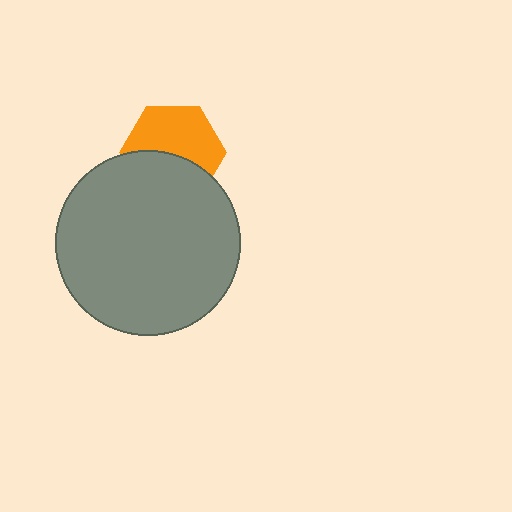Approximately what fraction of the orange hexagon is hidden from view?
Roughly 43% of the orange hexagon is hidden behind the gray circle.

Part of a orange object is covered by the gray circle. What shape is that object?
It is a hexagon.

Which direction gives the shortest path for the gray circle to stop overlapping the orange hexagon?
Moving down gives the shortest separation.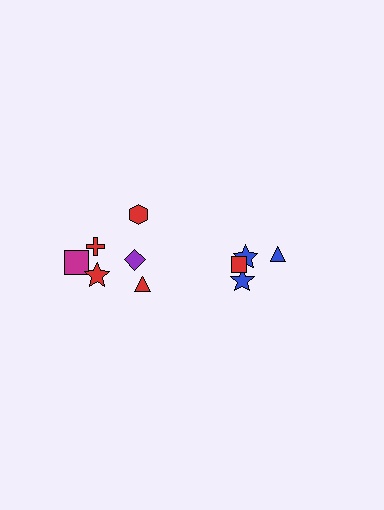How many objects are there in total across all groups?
There are 10 objects.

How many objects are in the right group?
There are 4 objects.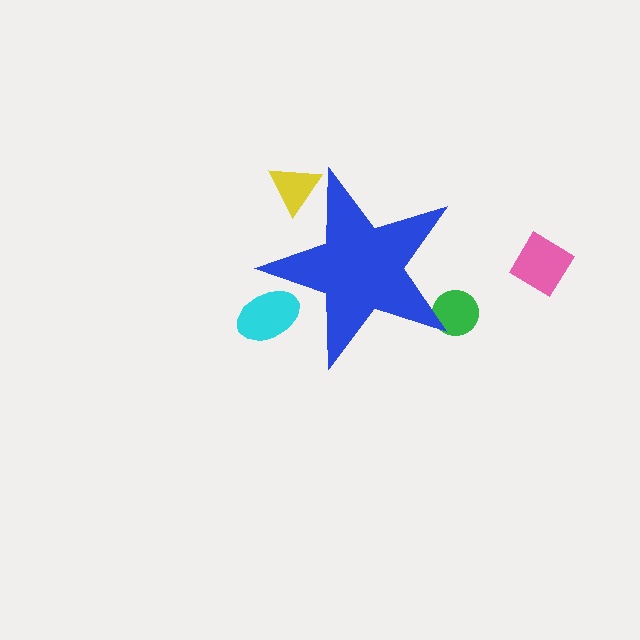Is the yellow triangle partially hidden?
Yes, the yellow triangle is partially hidden behind the blue star.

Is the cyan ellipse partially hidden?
Yes, the cyan ellipse is partially hidden behind the blue star.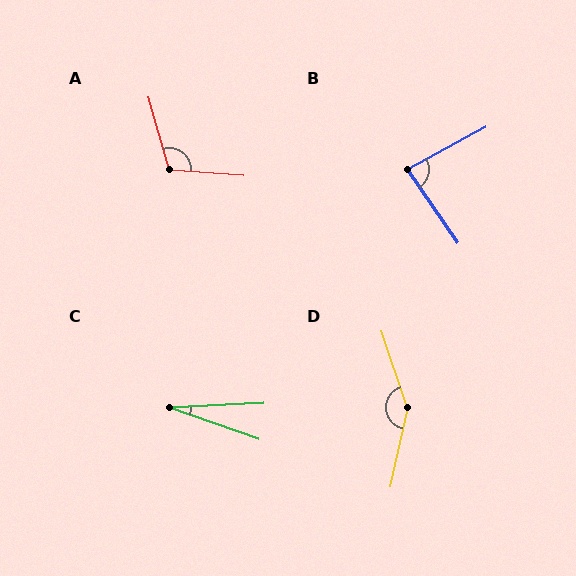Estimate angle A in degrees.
Approximately 110 degrees.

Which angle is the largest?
D, at approximately 149 degrees.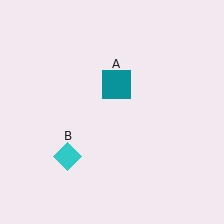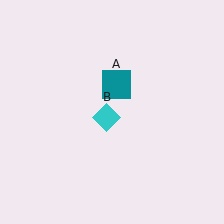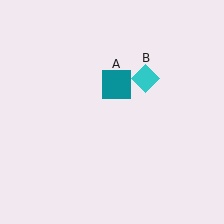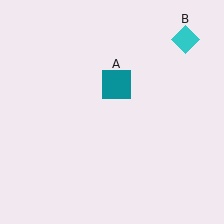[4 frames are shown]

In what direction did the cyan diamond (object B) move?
The cyan diamond (object B) moved up and to the right.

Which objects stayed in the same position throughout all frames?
Teal square (object A) remained stationary.